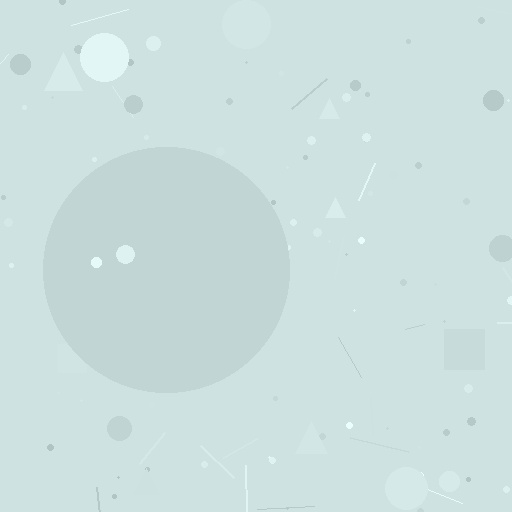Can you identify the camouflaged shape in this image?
The camouflaged shape is a circle.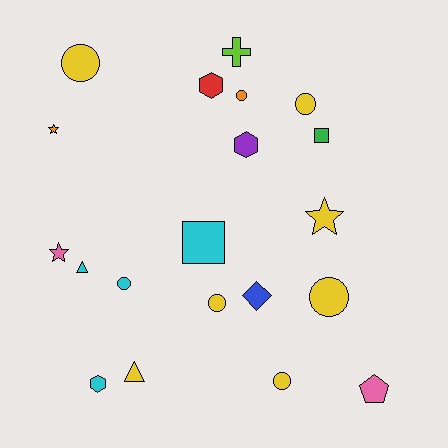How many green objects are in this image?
There is 1 green object.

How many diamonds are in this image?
There is 1 diamond.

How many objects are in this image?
There are 20 objects.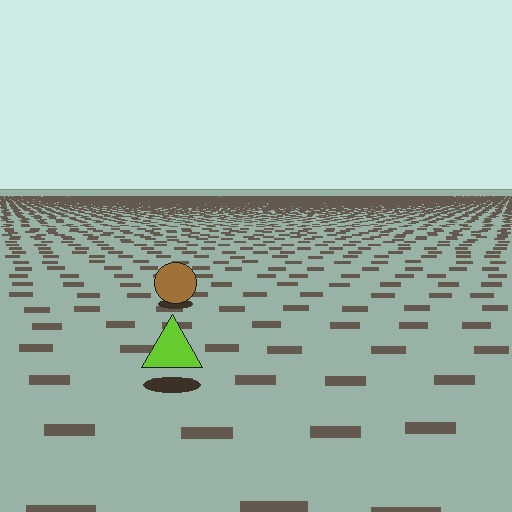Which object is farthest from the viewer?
The brown circle is farthest from the viewer. It appears smaller and the ground texture around it is denser.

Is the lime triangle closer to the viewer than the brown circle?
Yes. The lime triangle is closer — you can tell from the texture gradient: the ground texture is coarser near it.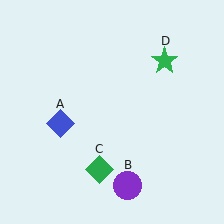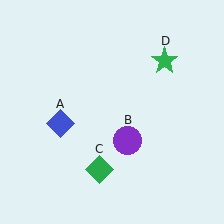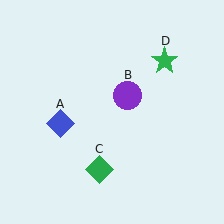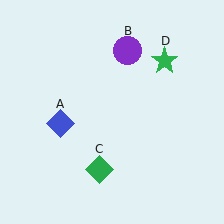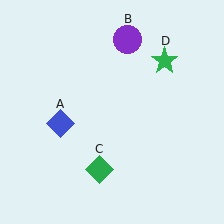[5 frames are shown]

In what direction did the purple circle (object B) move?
The purple circle (object B) moved up.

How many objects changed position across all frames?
1 object changed position: purple circle (object B).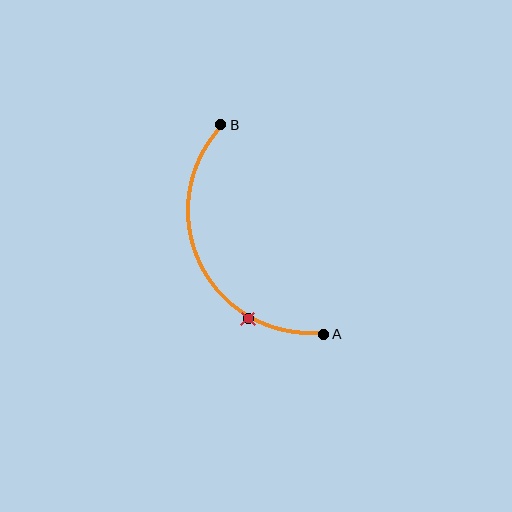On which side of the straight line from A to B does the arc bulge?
The arc bulges to the left of the straight line connecting A and B.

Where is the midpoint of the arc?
The arc midpoint is the point on the curve farthest from the straight line joining A and B. It sits to the left of that line.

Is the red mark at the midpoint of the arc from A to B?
No. The red mark lies on the arc but is closer to endpoint A. The arc midpoint would be at the point on the curve equidistant along the arc from both A and B.